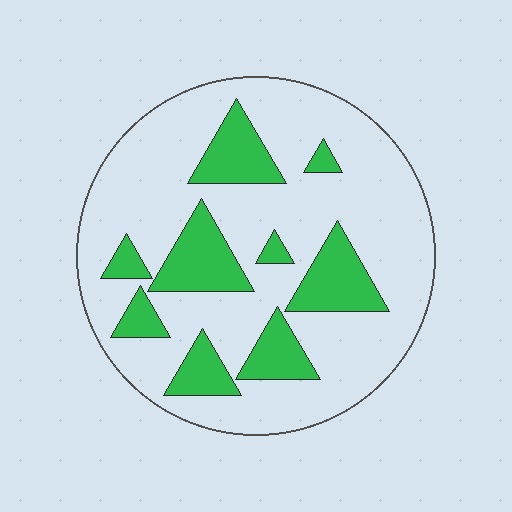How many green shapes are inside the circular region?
9.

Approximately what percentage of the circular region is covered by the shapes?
Approximately 25%.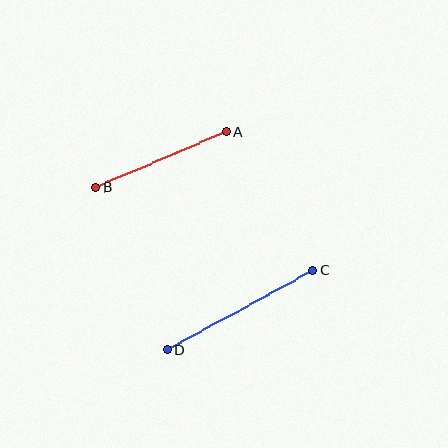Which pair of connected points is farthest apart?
Points C and D are farthest apart.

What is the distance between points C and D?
The distance is approximately 166 pixels.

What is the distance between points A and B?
The distance is approximately 142 pixels.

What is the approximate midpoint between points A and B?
The midpoint is at approximately (161, 160) pixels.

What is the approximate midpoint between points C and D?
The midpoint is at approximately (240, 310) pixels.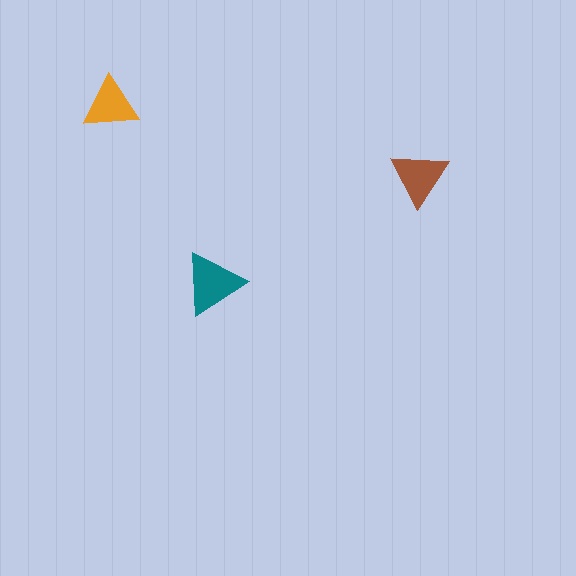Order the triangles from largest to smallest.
the teal one, the brown one, the orange one.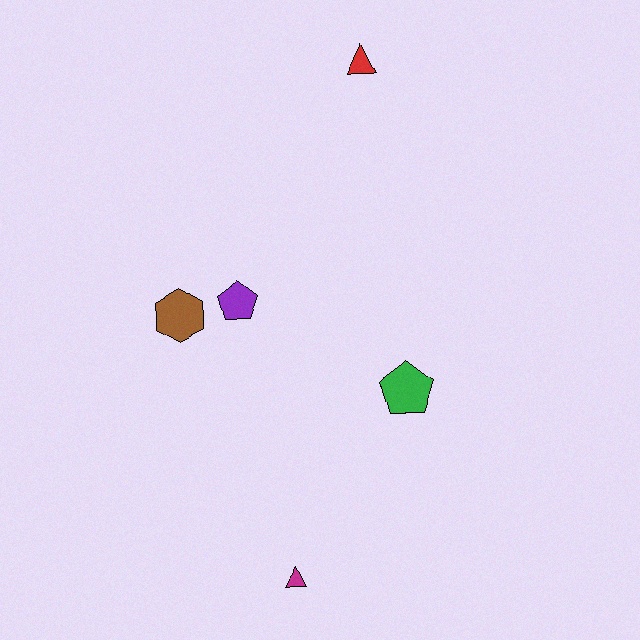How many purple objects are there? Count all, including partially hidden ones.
There is 1 purple object.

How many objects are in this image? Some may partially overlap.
There are 5 objects.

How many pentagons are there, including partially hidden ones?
There are 2 pentagons.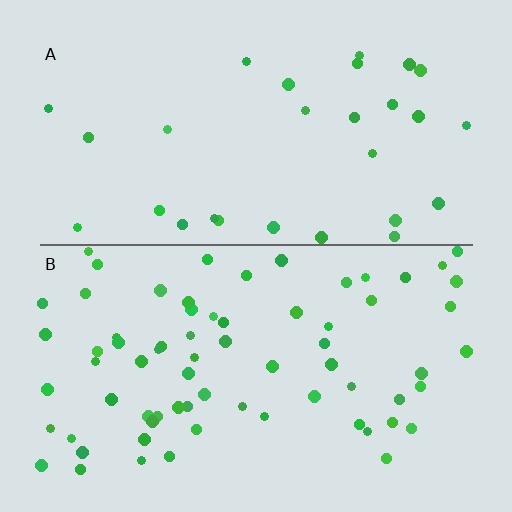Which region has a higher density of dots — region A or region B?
B (the bottom).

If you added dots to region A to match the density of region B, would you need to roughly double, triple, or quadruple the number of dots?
Approximately double.